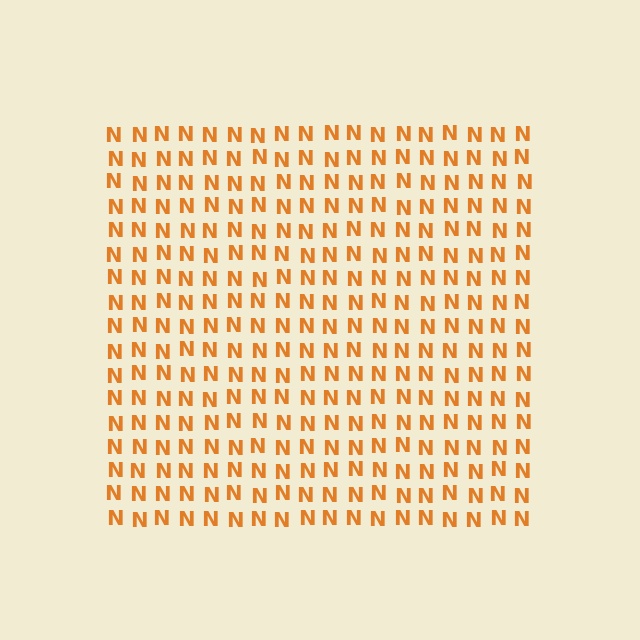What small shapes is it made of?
It is made of small letter N's.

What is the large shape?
The large shape is a square.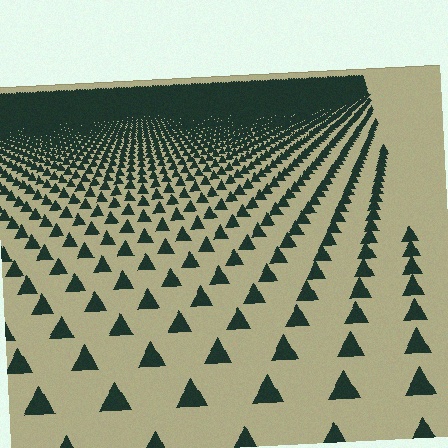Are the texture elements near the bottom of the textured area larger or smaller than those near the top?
Larger. Near the bottom, elements are closer to the viewer and appear at a bigger on-screen size.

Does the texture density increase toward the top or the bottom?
Density increases toward the top.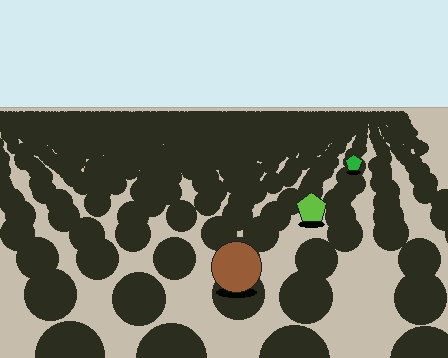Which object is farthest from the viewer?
The green pentagon is farthest from the viewer. It appears smaller and the ground texture around it is denser.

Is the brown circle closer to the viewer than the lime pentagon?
Yes. The brown circle is closer — you can tell from the texture gradient: the ground texture is coarser near it.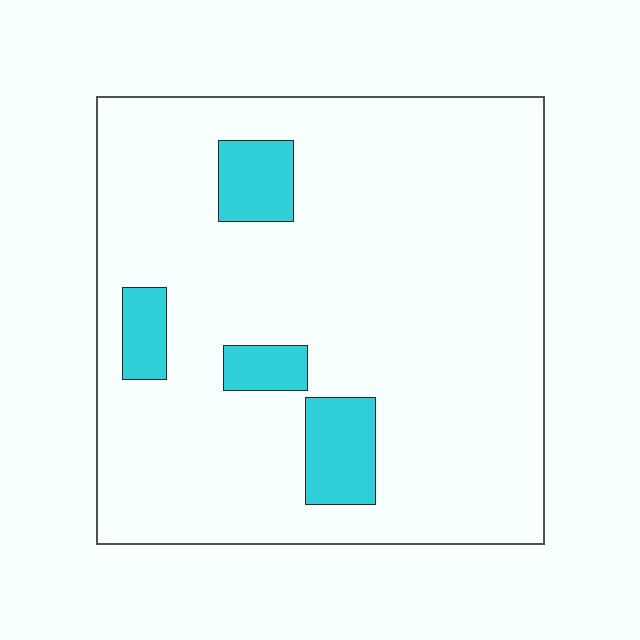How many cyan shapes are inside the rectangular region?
4.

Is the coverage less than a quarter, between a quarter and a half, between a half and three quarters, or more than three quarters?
Less than a quarter.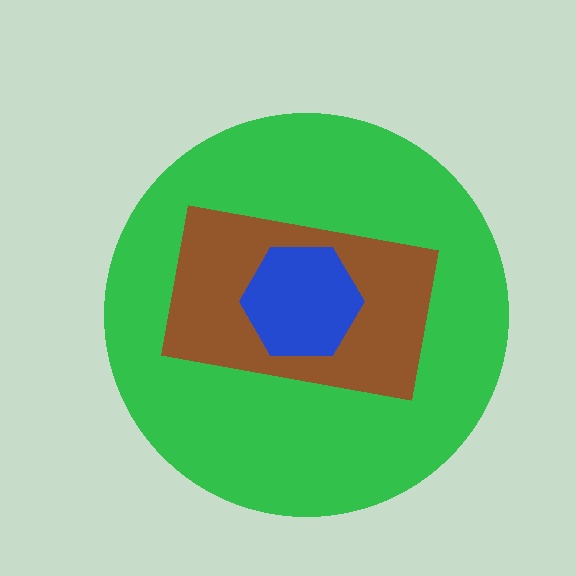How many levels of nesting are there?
3.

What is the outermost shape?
The green circle.